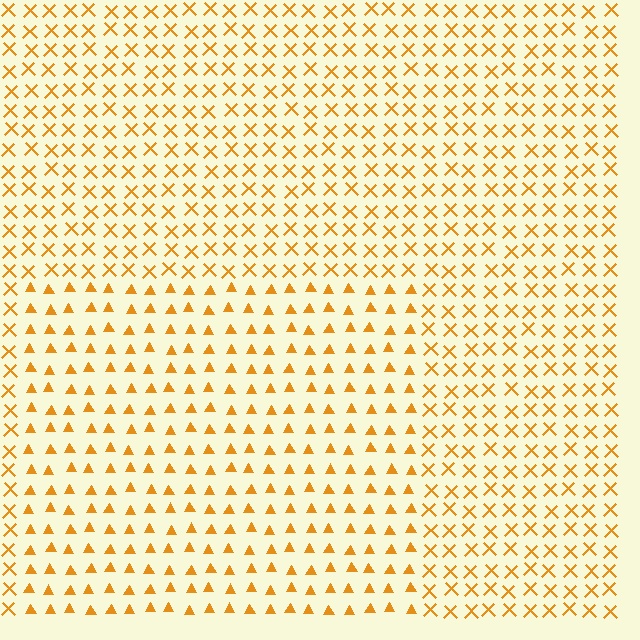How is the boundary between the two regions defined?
The boundary is defined by a change in element shape: triangles inside vs. X marks outside. All elements share the same color and spacing.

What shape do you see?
I see a rectangle.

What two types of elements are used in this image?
The image uses triangles inside the rectangle region and X marks outside it.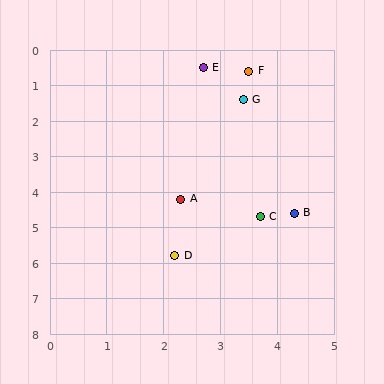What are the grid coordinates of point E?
Point E is at approximately (2.7, 0.5).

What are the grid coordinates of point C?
Point C is at approximately (3.7, 4.7).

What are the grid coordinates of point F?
Point F is at approximately (3.5, 0.6).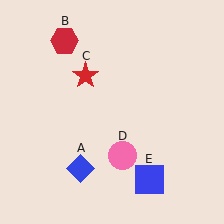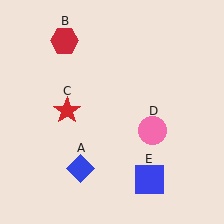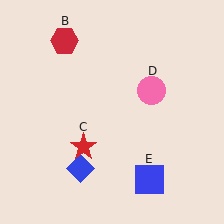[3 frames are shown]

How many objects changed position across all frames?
2 objects changed position: red star (object C), pink circle (object D).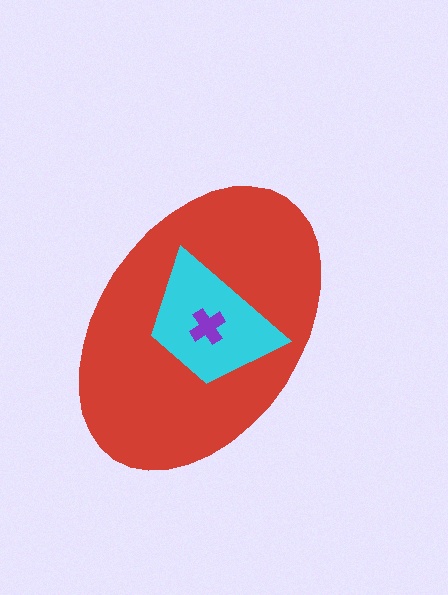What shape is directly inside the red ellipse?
The cyan trapezoid.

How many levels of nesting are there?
3.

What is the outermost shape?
The red ellipse.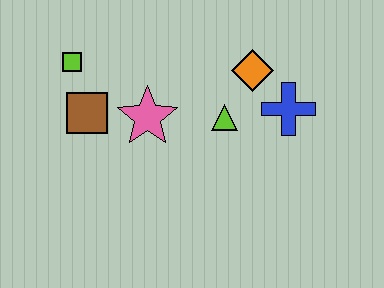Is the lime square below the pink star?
No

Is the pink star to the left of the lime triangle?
Yes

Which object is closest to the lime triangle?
The orange diamond is closest to the lime triangle.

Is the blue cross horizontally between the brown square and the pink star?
No